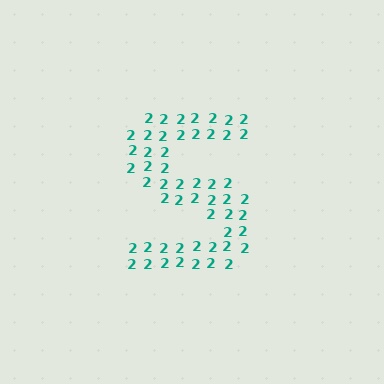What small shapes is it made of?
It is made of small digit 2's.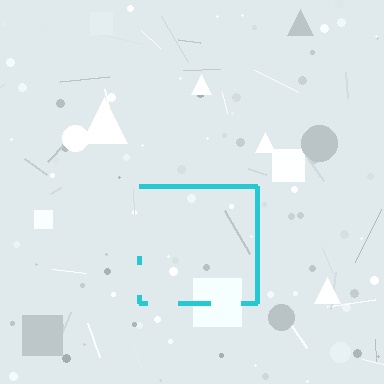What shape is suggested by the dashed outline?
The dashed outline suggests a square.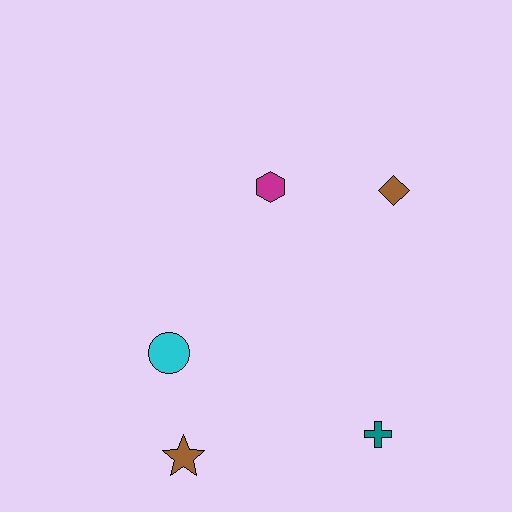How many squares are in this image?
There are no squares.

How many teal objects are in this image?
There is 1 teal object.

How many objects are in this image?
There are 5 objects.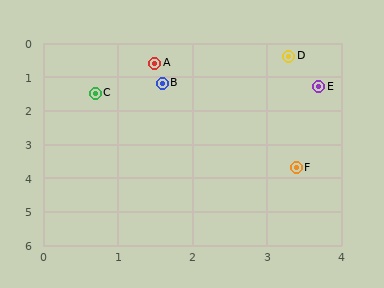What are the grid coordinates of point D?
Point D is at approximately (3.3, 0.4).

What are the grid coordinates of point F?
Point F is at approximately (3.4, 3.7).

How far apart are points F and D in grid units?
Points F and D are about 3.3 grid units apart.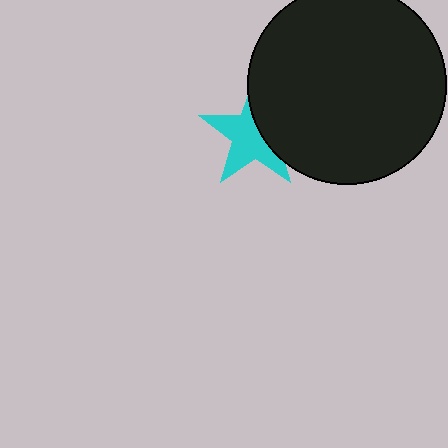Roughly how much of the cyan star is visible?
About half of it is visible (roughly 60%).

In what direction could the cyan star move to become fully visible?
The cyan star could move left. That would shift it out from behind the black circle entirely.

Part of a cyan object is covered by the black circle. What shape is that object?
It is a star.